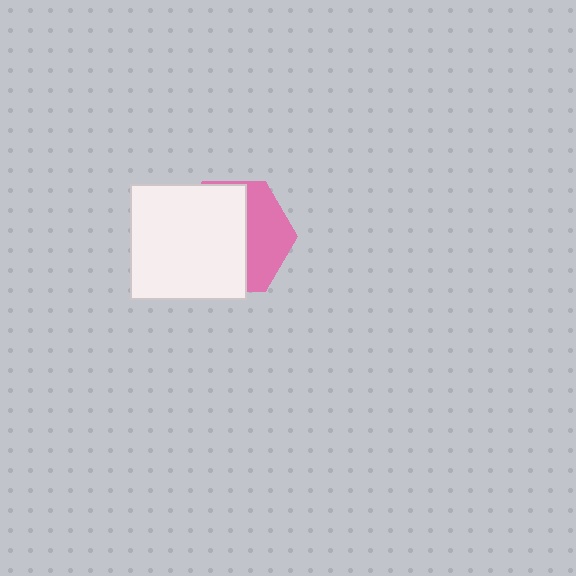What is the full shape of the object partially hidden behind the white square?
The partially hidden object is a pink hexagon.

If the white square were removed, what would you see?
You would see the complete pink hexagon.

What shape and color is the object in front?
The object in front is a white square.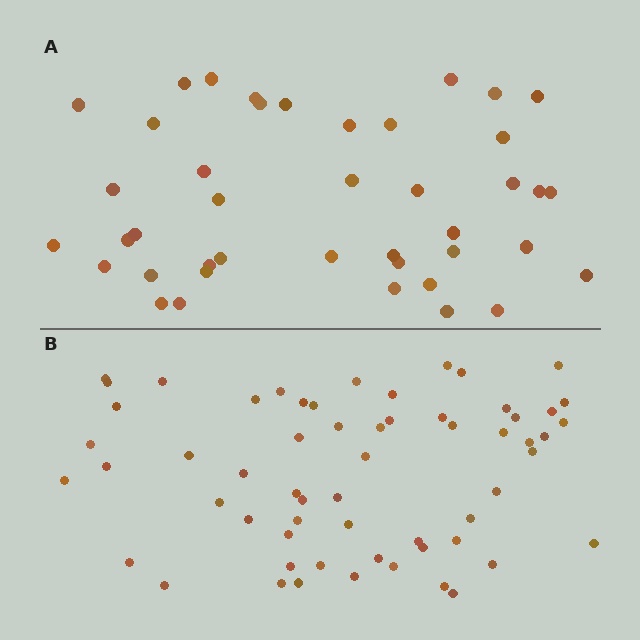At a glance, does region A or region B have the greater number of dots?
Region B (the bottom region) has more dots.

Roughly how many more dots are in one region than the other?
Region B has approximately 20 more dots than region A.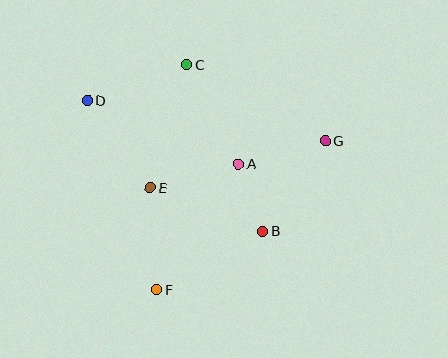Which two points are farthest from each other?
Points D and G are farthest from each other.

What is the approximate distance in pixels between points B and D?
The distance between B and D is approximately 218 pixels.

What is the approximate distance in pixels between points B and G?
The distance between B and G is approximately 110 pixels.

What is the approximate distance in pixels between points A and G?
The distance between A and G is approximately 90 pixels.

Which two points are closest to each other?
Points A and B are closest to each other.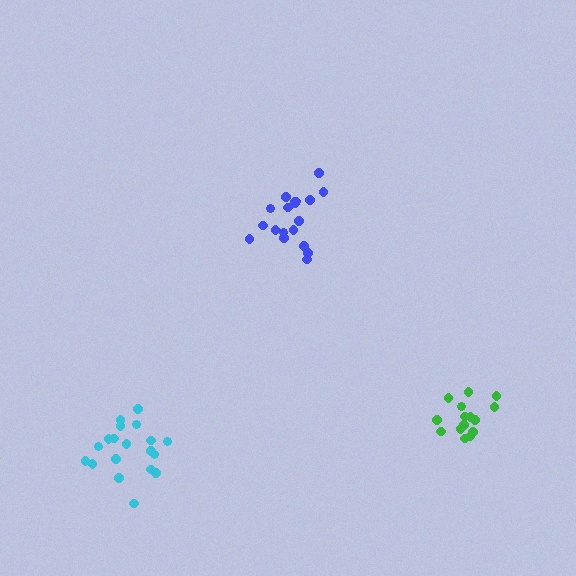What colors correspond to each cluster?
The clusters are colored: green, blue, cyan.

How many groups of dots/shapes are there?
There are 3 groups.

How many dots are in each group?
Group 1: 15 dots, Group 2: 19 dots, Group 3: 19 dots (53 total).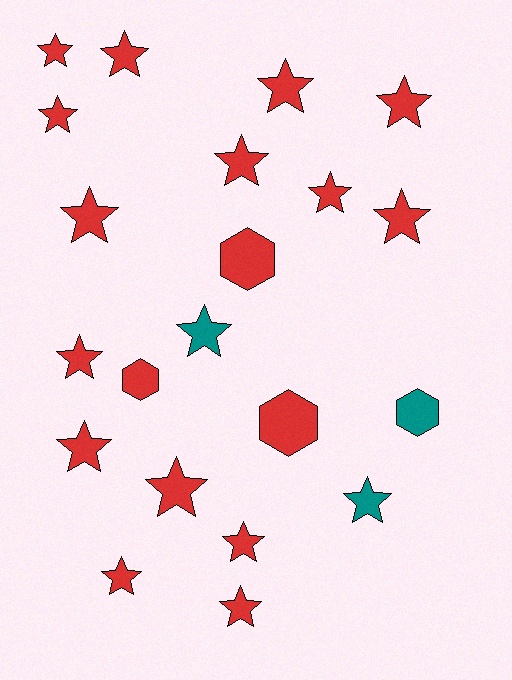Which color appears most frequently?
Red, with 18 objects.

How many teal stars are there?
There are 2 teal stars.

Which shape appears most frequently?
Star, with 17 objects.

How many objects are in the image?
There are 21 objects.